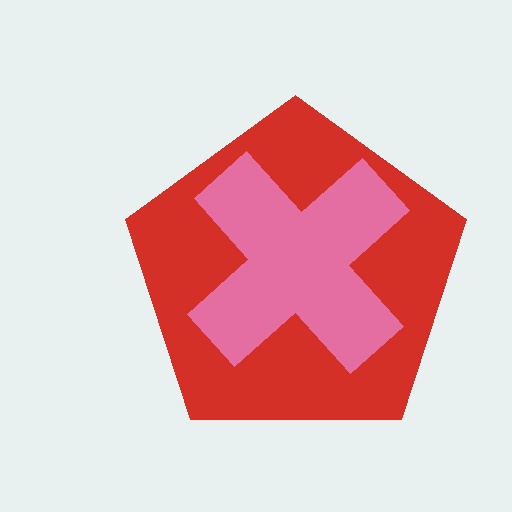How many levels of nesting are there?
2.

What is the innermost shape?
The pink cross.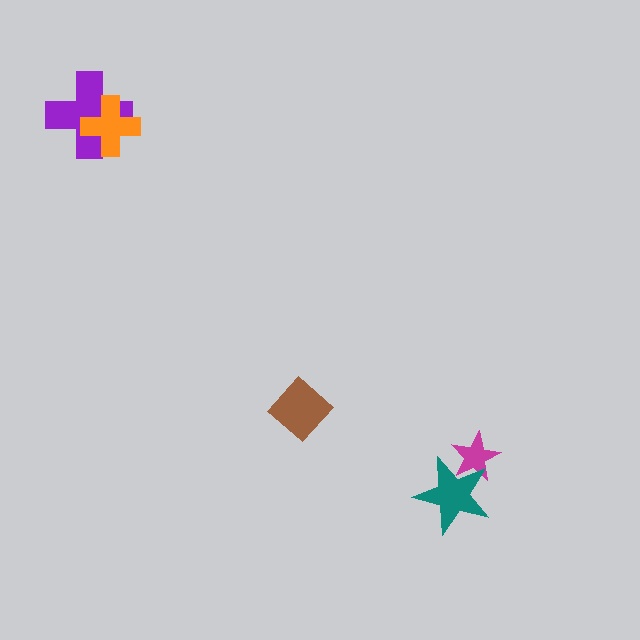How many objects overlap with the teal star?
1 object overlaps with the teal star.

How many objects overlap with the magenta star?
1 object overlaps with the magenta star.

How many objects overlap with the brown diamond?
0 objects overlap with the brown diamond.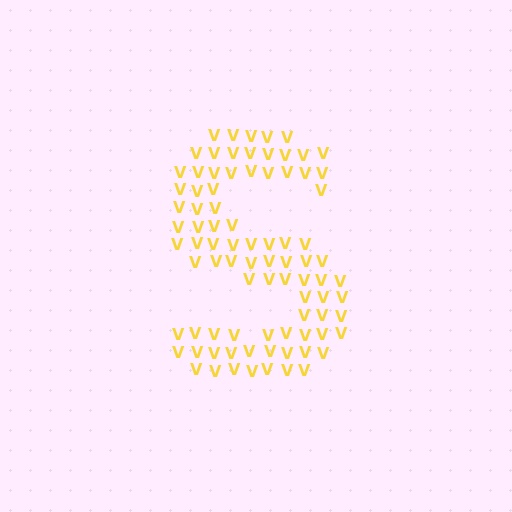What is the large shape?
The large shape is the letter S.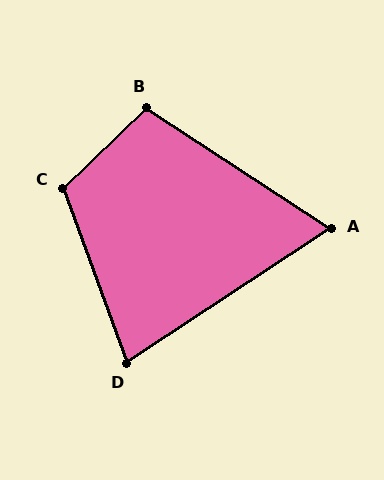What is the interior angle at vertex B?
Approximately 103 degrees (obtuse).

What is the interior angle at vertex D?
Approximately 77 degrees (acute).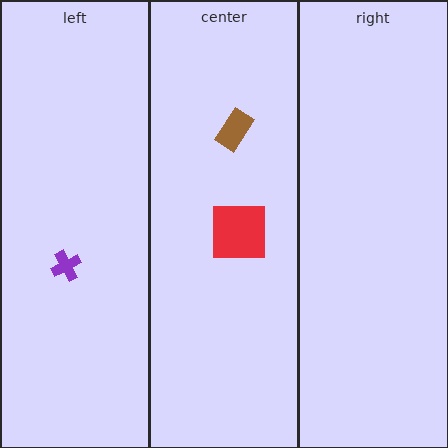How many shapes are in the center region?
2.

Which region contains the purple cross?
The left region.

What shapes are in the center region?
The red square, the brown rectangle.